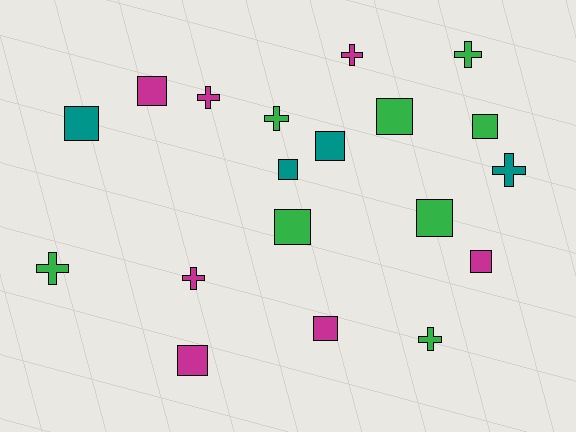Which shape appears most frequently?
Square, with 11 objects.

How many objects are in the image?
There are 19 objects.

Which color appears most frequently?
Green, with 8 objects.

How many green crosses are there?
There are 4 green crosses.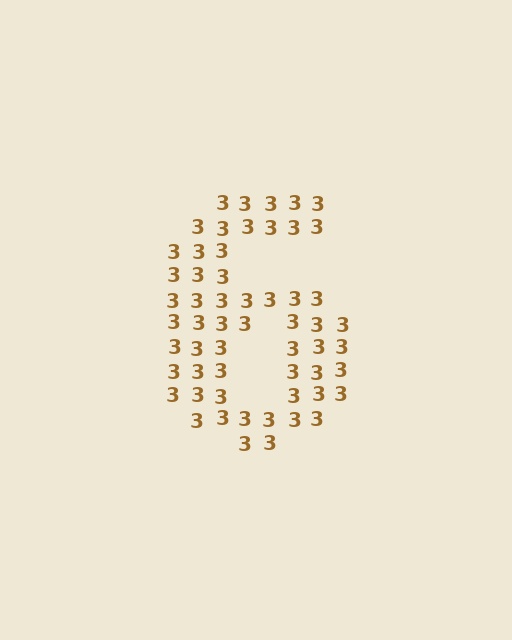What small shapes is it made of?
It is made of small digit 3's.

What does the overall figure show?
The overall figure shows the digit 6.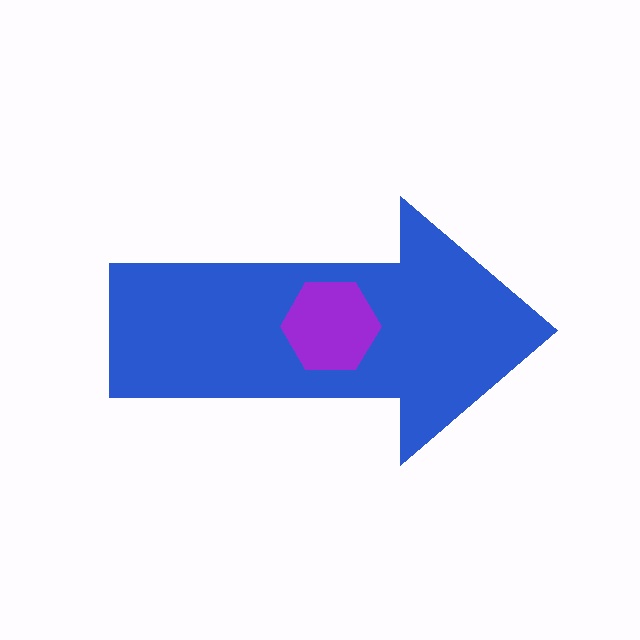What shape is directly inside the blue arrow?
The purple hexagon.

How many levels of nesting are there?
2.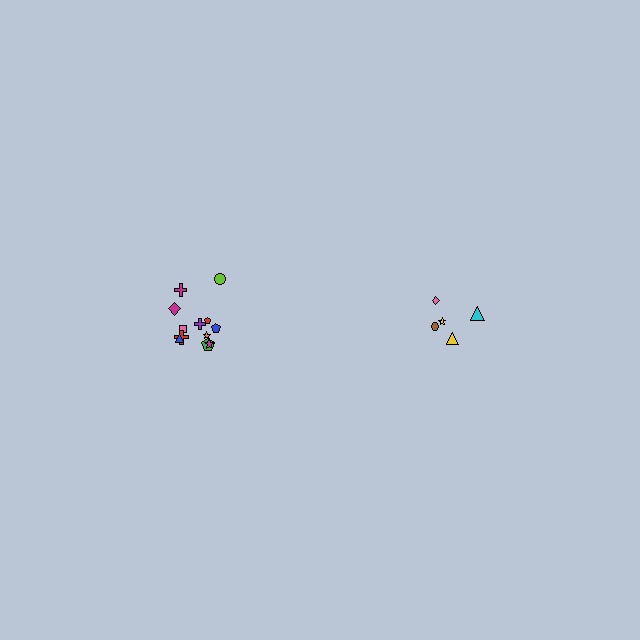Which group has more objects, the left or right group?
The left group.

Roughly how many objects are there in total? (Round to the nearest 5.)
Roughly 15 objects in total.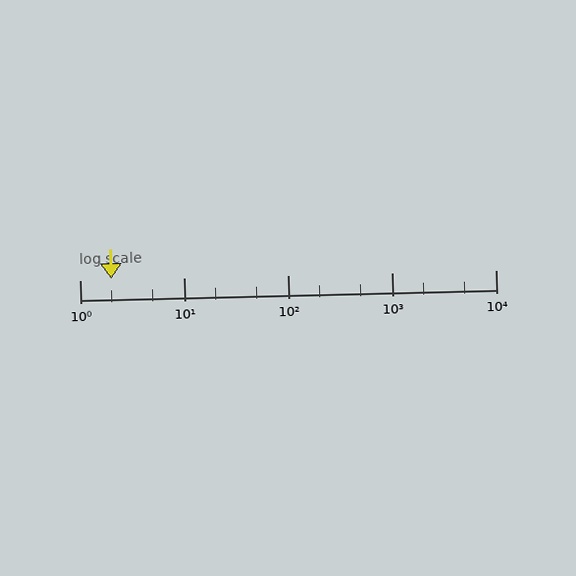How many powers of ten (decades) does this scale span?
The scale spans 4 decades, from 1 to 10000.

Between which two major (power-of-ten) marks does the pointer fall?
The pointer is between 1 and 10.